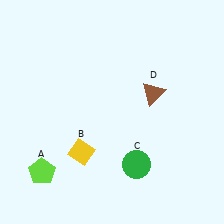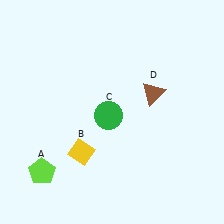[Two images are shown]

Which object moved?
The green circle (C) moved up.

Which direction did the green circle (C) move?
The green circle (C) moved up.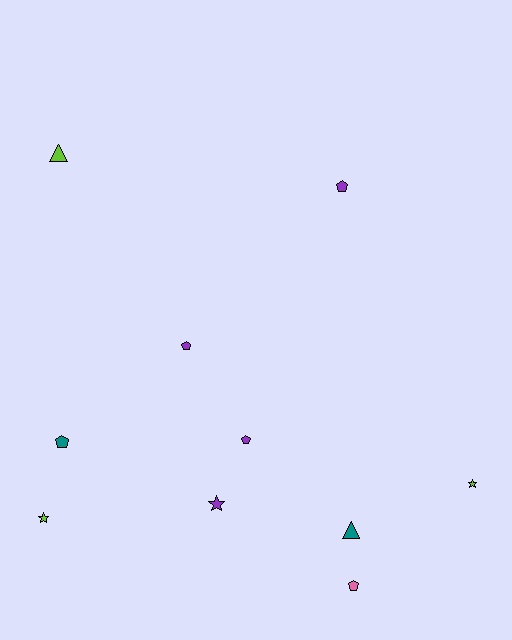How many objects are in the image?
There are 10 objects.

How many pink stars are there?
There are no pink stars.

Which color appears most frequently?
Purple, with 4 objects.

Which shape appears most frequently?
Pentagon, with 5 objects.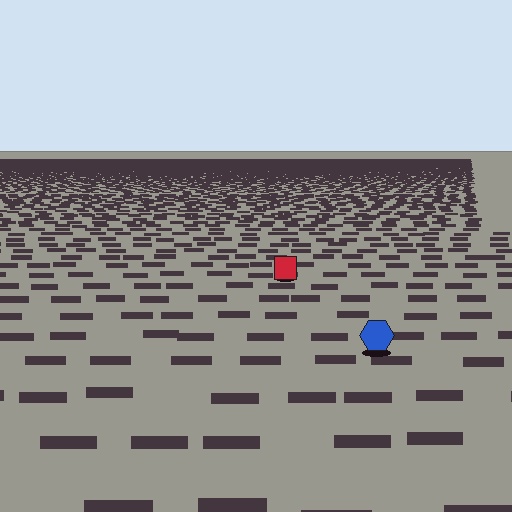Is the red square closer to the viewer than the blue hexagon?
No. The blue hexagon is closer — you can tell from the texture gradient: the ground texture is coarser near it.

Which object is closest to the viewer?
The blue hexagon is closest. The texture marks near it are larger and more spread out.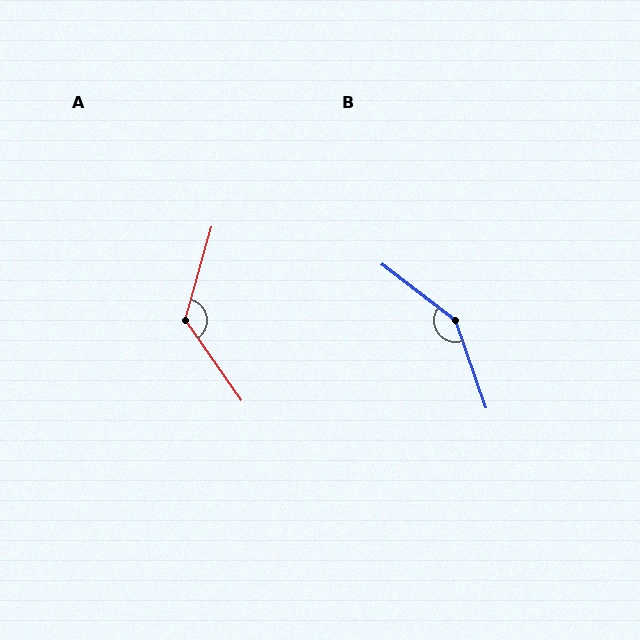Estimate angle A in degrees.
Approximately 129 degrees.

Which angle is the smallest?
A, at approximately 129 degrees.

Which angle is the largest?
B, at approximately 147 degrees.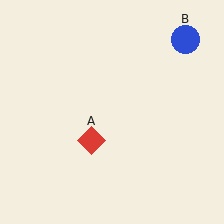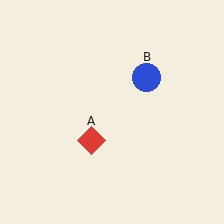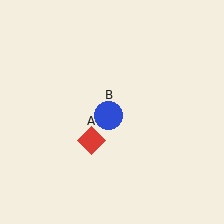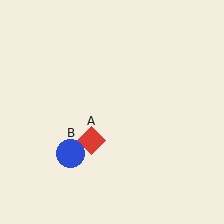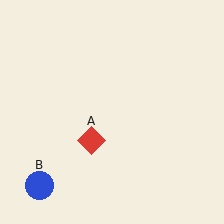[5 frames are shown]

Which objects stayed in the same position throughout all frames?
Red diamond (object A) remained stationary.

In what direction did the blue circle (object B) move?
The blue circle (object B) moved down and to the left.